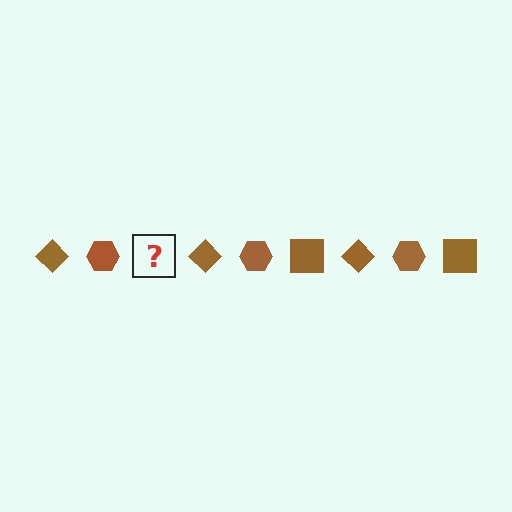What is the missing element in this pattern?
The missing element is a brown square.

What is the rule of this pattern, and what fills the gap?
The rule is that the pattern cycles through diamond, hexagon, square shapes in brown. The gap should be filled with a brown square.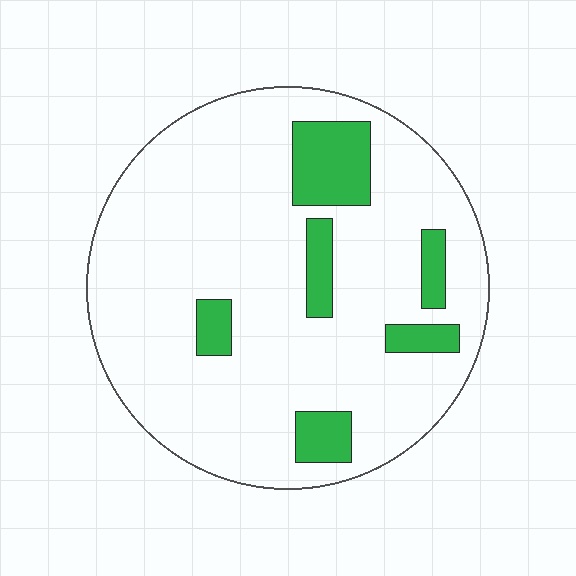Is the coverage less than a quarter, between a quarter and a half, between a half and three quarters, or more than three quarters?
Less than a quarter.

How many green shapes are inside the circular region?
6.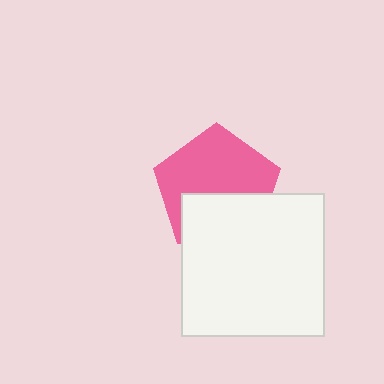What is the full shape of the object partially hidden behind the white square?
The partially hidden object is a pink pentagon.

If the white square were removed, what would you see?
You would see the complete pink pentagon.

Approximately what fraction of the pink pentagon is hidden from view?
Roughly 39% of the pink pentagon is hidden behind the white square.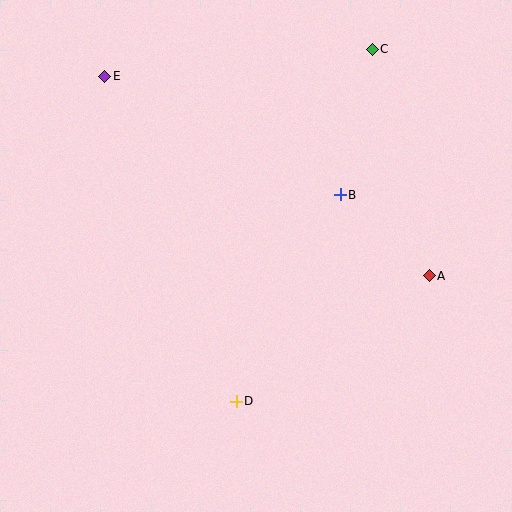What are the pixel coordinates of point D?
Point D is at (236, 401).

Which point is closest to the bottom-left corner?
Point D is closest to the bottom-left corner.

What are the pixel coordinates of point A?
Point A is at (429, 276).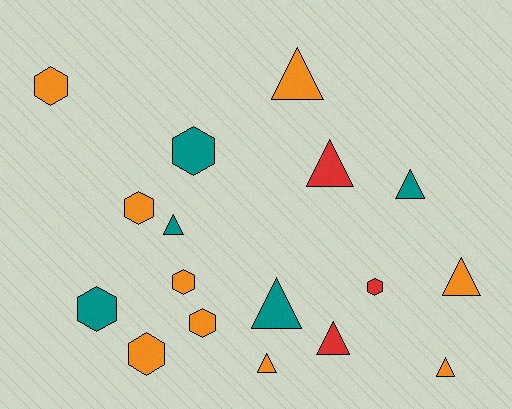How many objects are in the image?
There are 17 objects.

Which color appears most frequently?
Orange, with 9 objects.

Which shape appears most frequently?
Triangle, with 9 objects.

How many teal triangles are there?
There are 3 teal triangles.